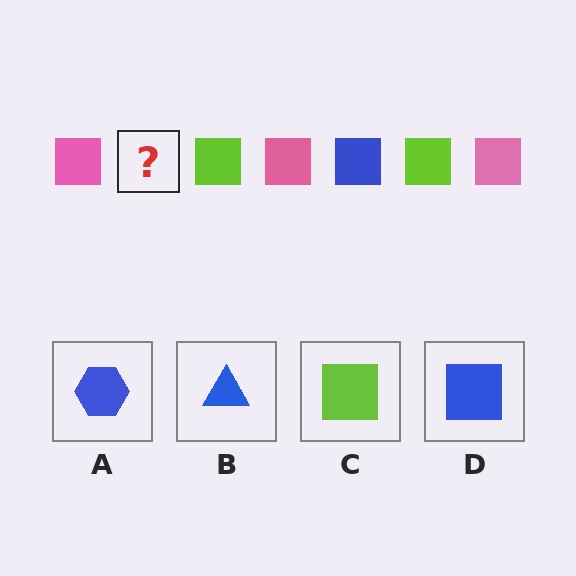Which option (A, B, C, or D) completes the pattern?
D.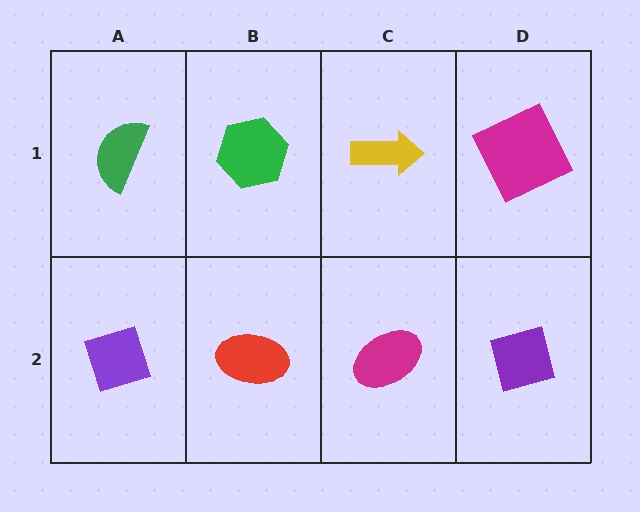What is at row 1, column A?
A green semicircle.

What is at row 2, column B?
A red ellipse.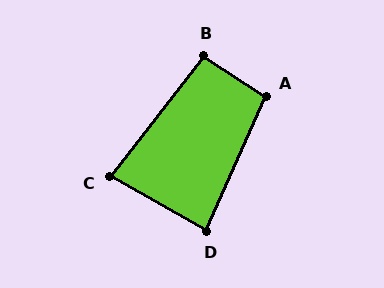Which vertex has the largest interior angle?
A, at approximately 98 degrees.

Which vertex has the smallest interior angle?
C, at approximately 82 degrees.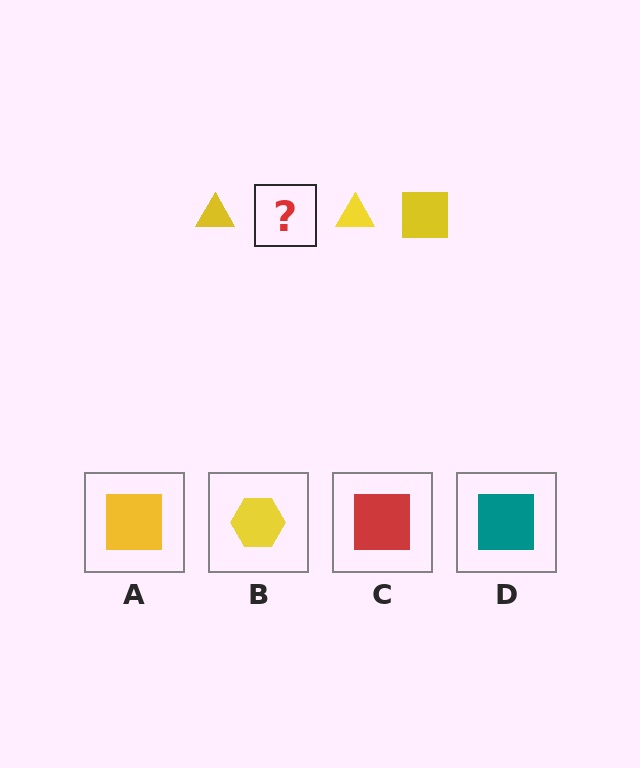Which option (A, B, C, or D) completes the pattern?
A.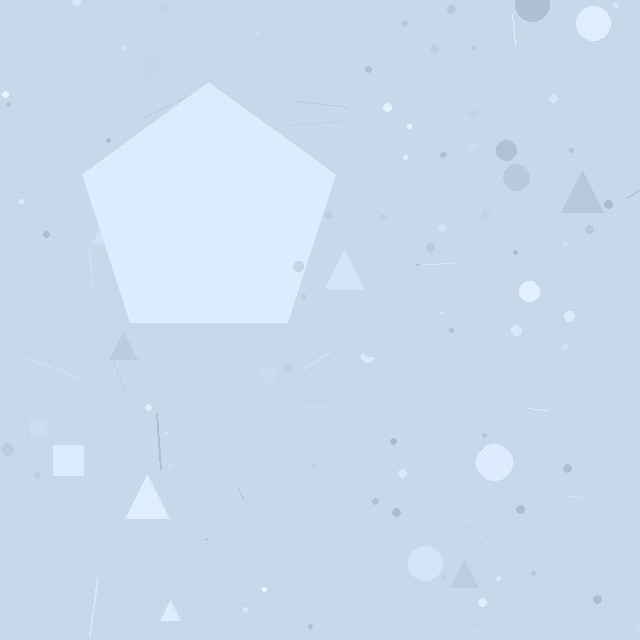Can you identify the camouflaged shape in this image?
The camouflaged shape is a pentagon.